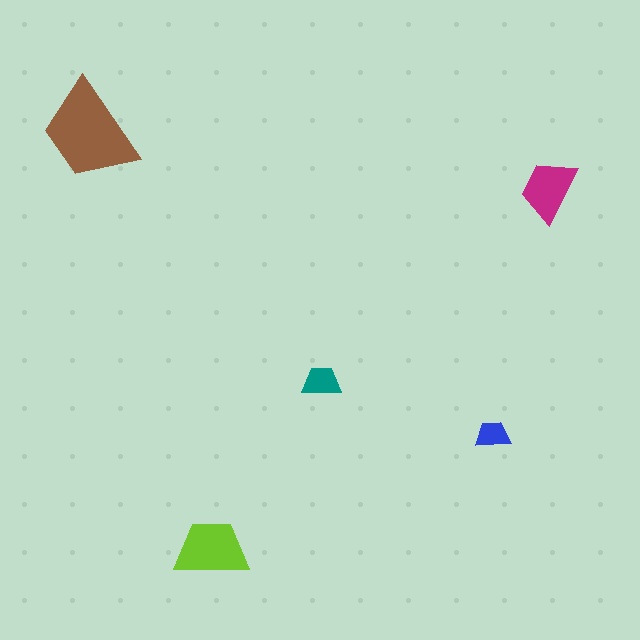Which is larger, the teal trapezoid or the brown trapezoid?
The brown one.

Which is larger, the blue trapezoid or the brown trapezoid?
The brown one.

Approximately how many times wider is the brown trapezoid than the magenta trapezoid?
About 1.5 times wider.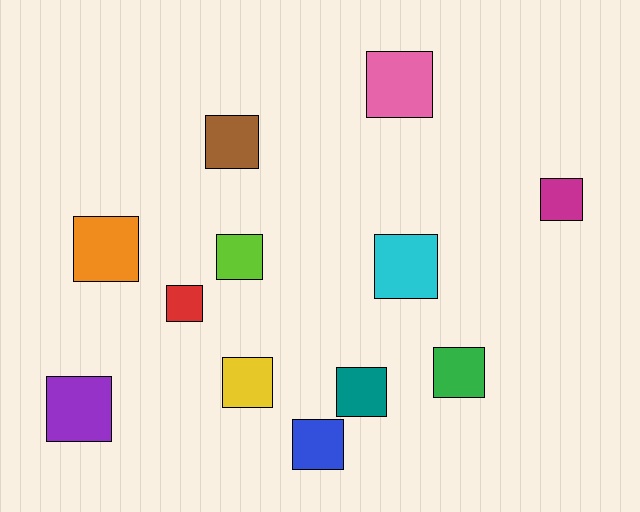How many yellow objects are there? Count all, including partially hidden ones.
There is 1 yellow object.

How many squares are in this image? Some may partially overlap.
There are 12 squares.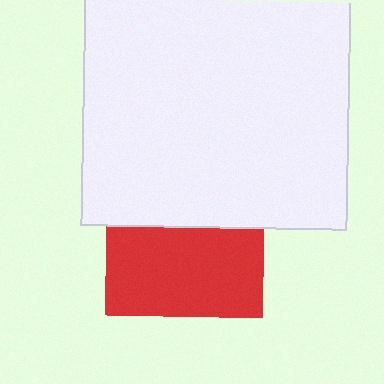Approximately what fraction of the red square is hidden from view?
Roughly 43% of the red square is hidden behind the white rectangle.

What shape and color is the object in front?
The object in front is a white rectangle.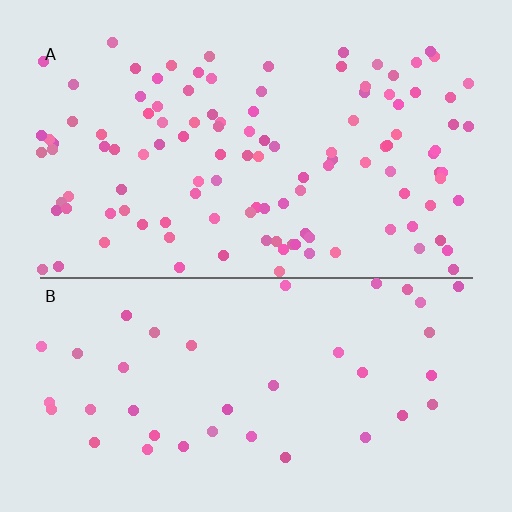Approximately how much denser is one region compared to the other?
Approximately 3.0× — region A over region B.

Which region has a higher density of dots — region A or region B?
A (the top).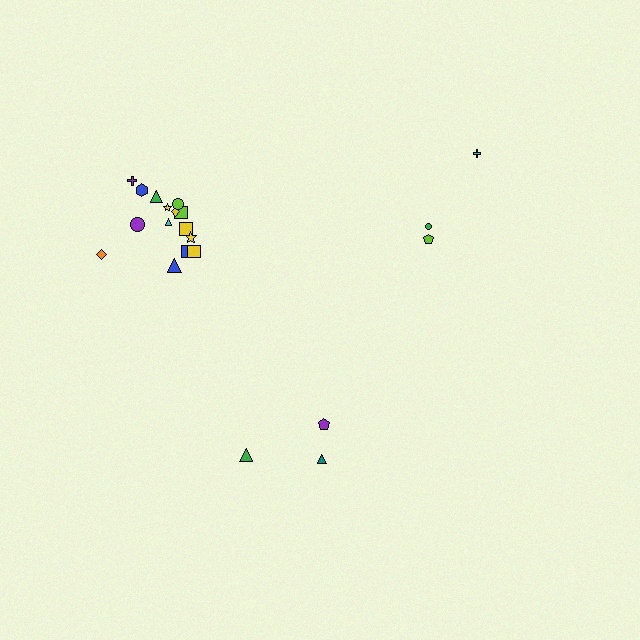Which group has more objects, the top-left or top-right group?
The top-left group.